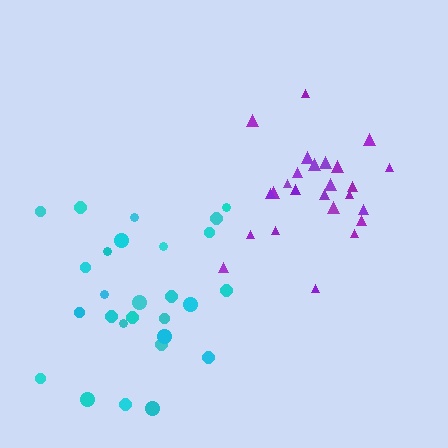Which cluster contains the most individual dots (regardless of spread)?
Cyan (27).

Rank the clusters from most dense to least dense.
purple, cyan.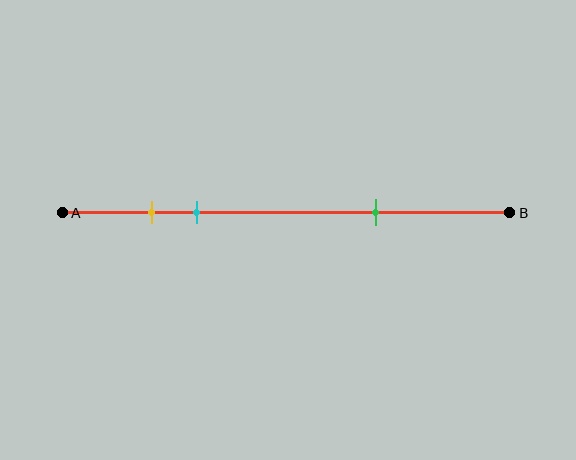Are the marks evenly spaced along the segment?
No, the marks are not evenly spaced.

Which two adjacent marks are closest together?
The yellow and cyan marks are the closest adjacent pair.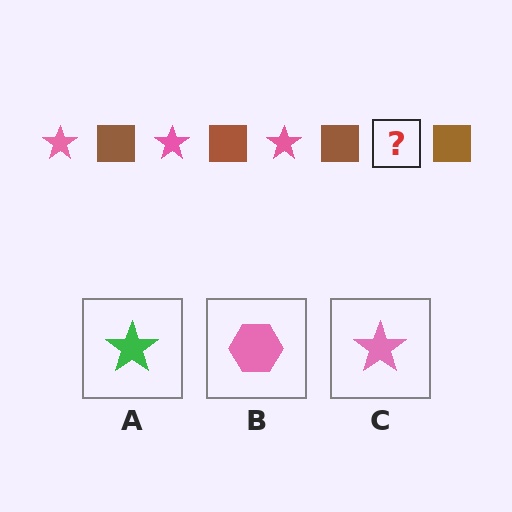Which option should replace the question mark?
Option C.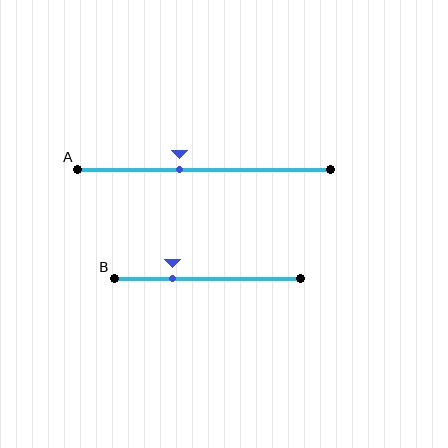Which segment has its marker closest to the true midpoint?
Segment A has its marker closest to the true midpoint.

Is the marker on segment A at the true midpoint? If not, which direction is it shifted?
No, the marker on segment A is shifted to the left by about 10% of the segment length.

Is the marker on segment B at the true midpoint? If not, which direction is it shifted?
No, the marker on segment B is shifted to the left by about 19% of the segment length.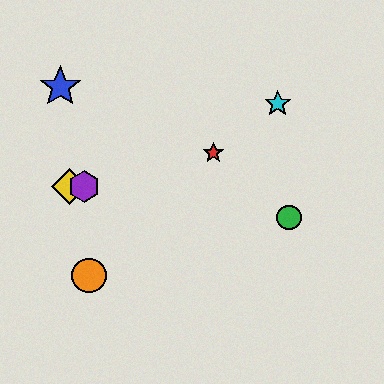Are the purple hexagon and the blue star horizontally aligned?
No, the purple hexagon is at y≈186 and the blue star is at y≈87.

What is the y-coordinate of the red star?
The red star is at y≈153.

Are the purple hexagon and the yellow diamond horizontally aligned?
Yes, both are at y≈186.